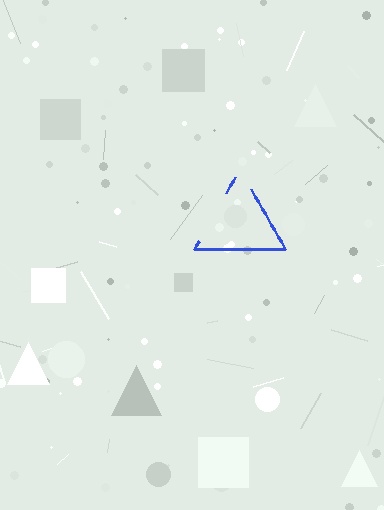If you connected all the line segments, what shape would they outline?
They would outline a triangle.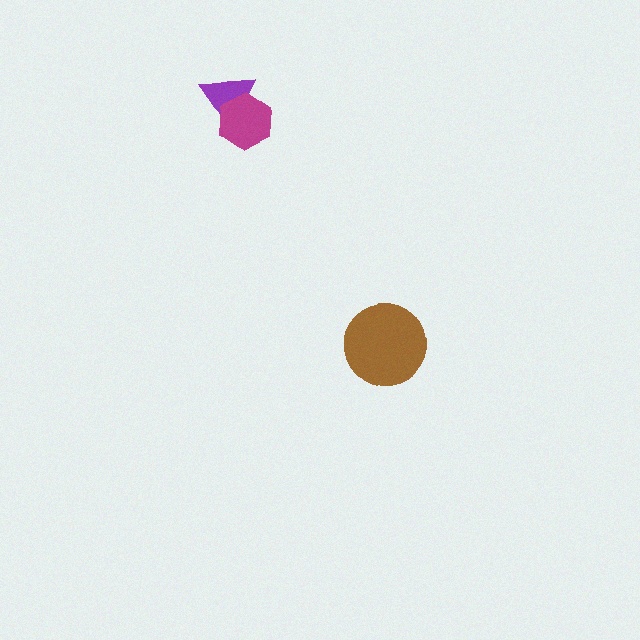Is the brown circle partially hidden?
No, no other shape covers it.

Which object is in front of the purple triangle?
The magenta hexagon is in front of the purple triangle.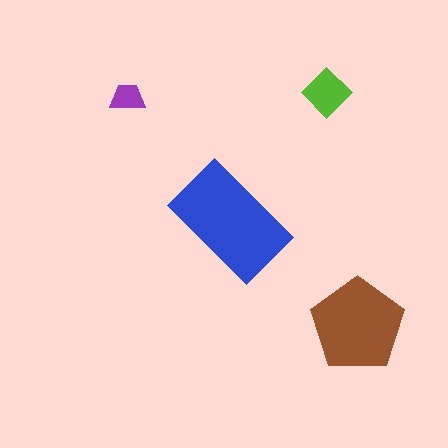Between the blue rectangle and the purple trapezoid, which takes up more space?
The blue rectangle.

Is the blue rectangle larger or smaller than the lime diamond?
Larger.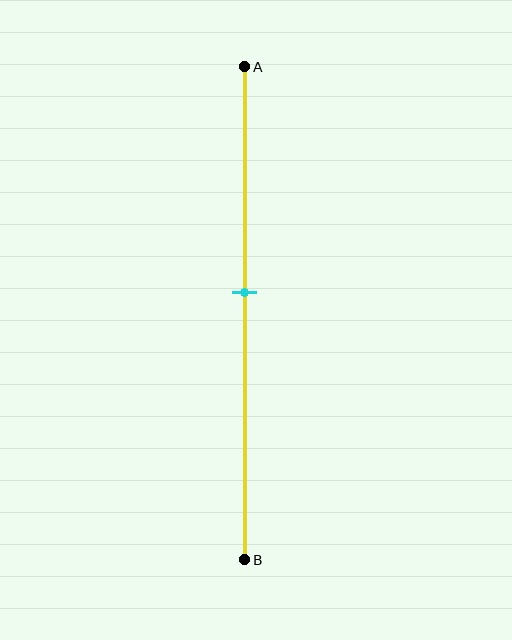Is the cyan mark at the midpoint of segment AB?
No, the mark is at about 45% from A, not at the 50% midpoint.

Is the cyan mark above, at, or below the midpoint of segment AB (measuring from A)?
The cyan mark is above the midpoint of segment AB.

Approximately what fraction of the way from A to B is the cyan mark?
The cyan mark is approximately 45% of the way from A to B.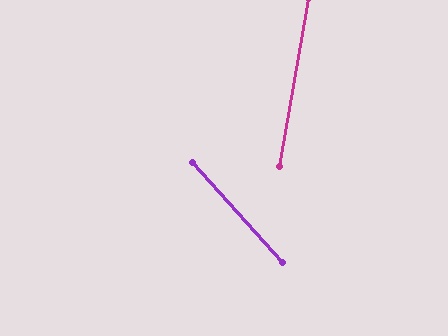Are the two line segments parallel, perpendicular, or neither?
Neither parallel nor perpendicular — they differ by about 52°.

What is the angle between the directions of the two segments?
Approximately 52 degrees.